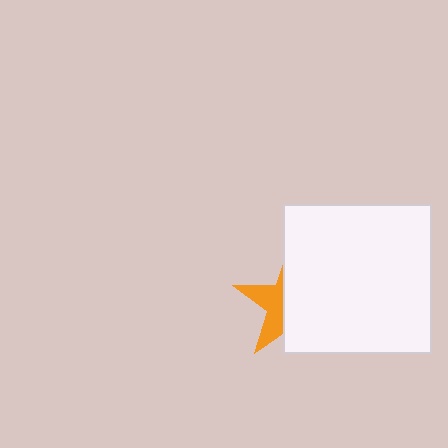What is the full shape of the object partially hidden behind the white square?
The partially hidden object is an orange star.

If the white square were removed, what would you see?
You would see the complete orange star.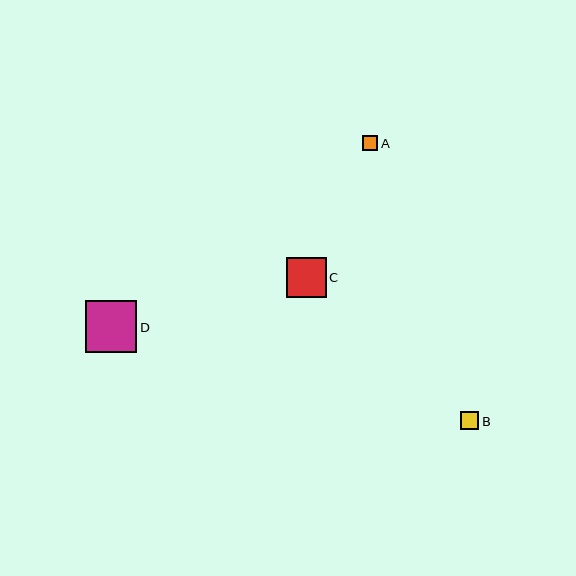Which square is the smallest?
Square A is the smallest with a size of approximately 15 pixels.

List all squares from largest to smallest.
From largest to smallest: D, C, B, A.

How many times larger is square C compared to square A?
Square C is approximately 2.6 times the size of square A.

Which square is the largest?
Square D is the largest with a size of approximately 52 pixels.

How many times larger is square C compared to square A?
Square C is approximately 2.6 times the size of square A.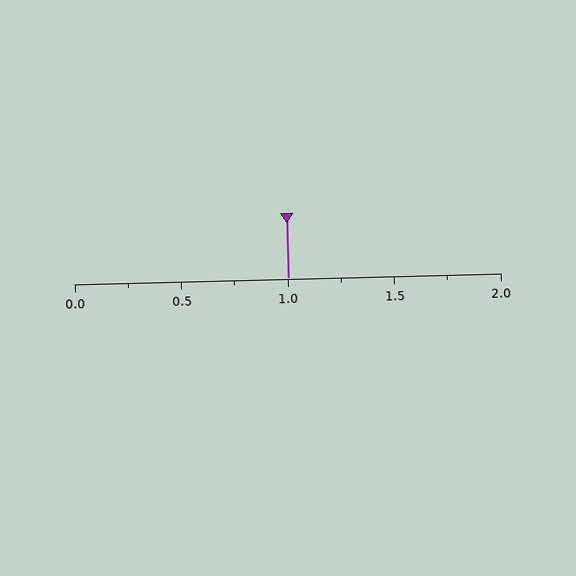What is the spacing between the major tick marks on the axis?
The major ticks are spaced 0.5 apart.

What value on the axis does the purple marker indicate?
The marker indicates approximately 1.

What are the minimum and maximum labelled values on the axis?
The axis runs from 0.0 to 2.0.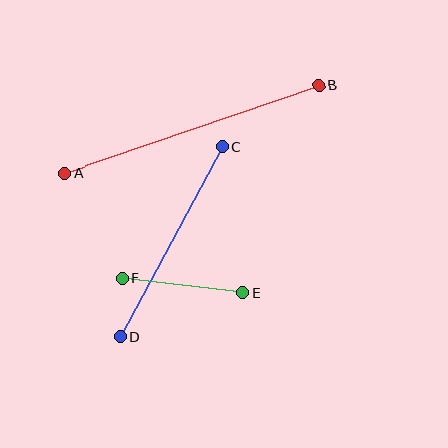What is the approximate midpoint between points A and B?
The midpoint is at approximately (192, 129) pixels.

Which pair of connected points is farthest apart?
Points A and B are farthest apart.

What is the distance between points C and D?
The distance is approximately 215 pixels.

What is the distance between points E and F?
The distance is approximately 122 pixels.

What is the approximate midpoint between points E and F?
The midpoint is at approximately (183, 286) pixels.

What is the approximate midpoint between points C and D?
The midpoint is at approximately (171, 242) pixels.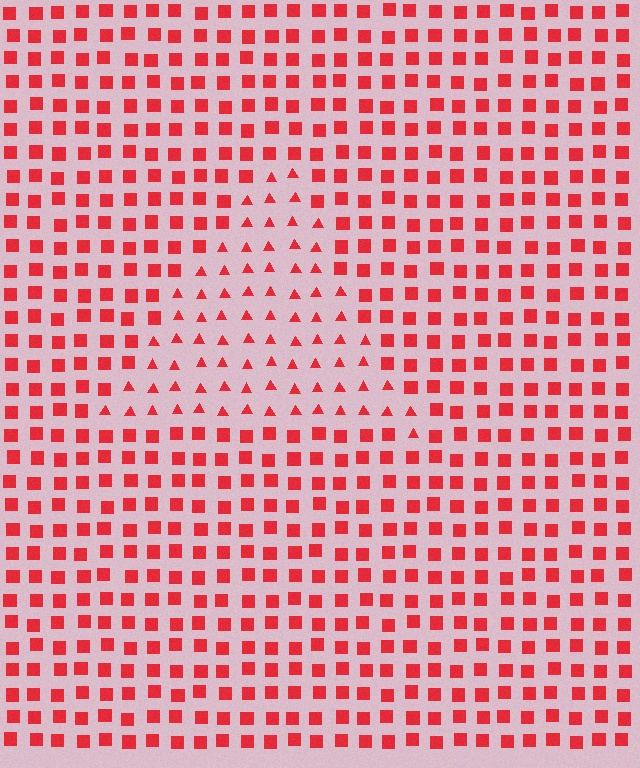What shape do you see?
I see a triangle.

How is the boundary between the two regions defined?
The boundary is defined by a change in element shape: triangles inside vs. squares outside. All elements share the same color and spacing.